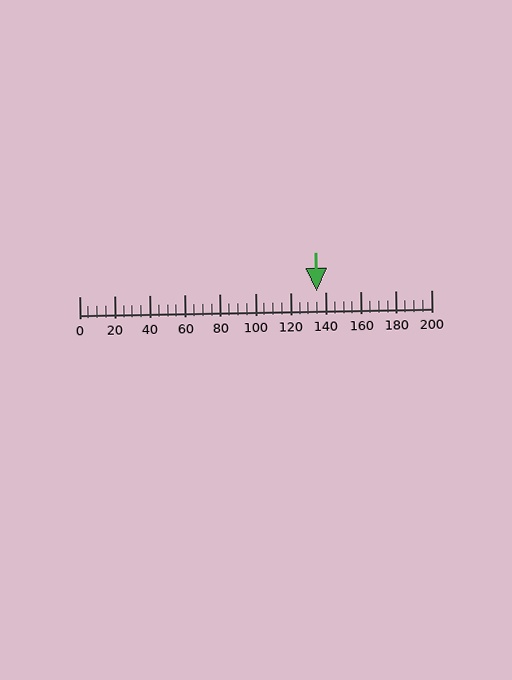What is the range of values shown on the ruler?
The ruler shows values from 0 to 200.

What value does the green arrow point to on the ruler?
The green arrow points to approximately 135.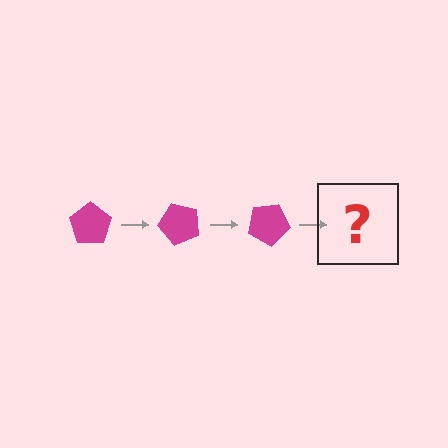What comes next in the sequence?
The next element should be a magenta pentagon rotated 150 degrees.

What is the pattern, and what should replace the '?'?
The pattern is that the pentagon rotates 50 degrees each step. The '?' should be a magenta pentagon rotated 150 degrees.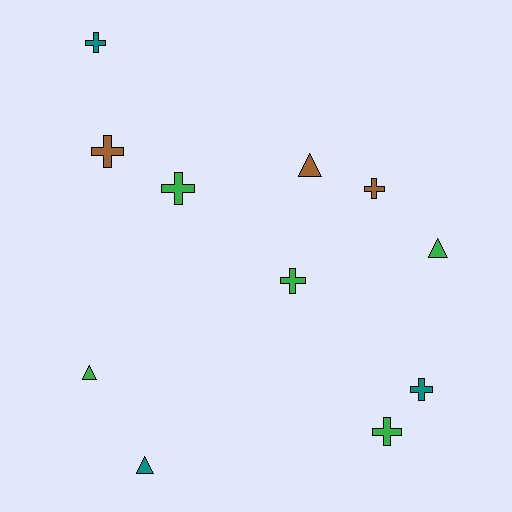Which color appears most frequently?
Green, with 5 objects.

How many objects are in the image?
There are 11 objects.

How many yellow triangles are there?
There are no yellow triangles.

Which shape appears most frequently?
Cross, with 7 objects.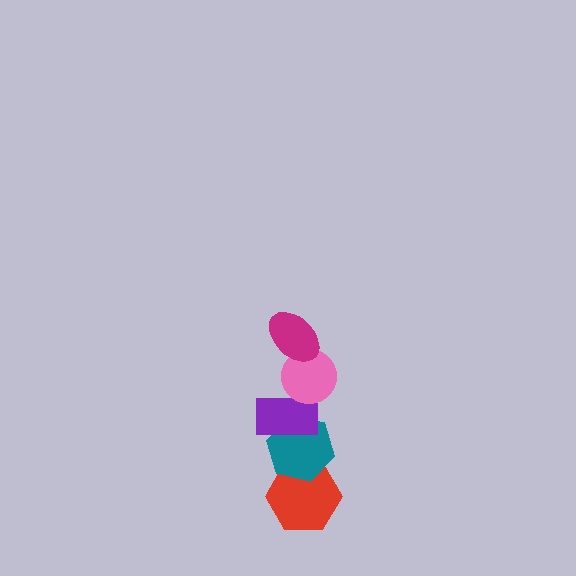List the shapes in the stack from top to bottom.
From top to bottom: the magenta ellipse, the pink circle, the purple rectangle, the teal hexagon, the red hexagon.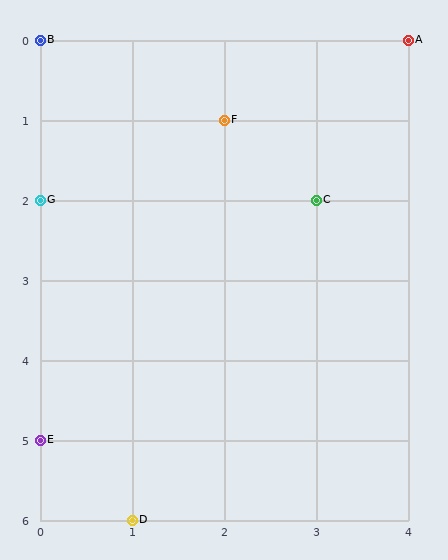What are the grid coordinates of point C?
Point C is at grid coordinates (3, 2).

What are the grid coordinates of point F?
Point F is at grid coordinates (2, 1).